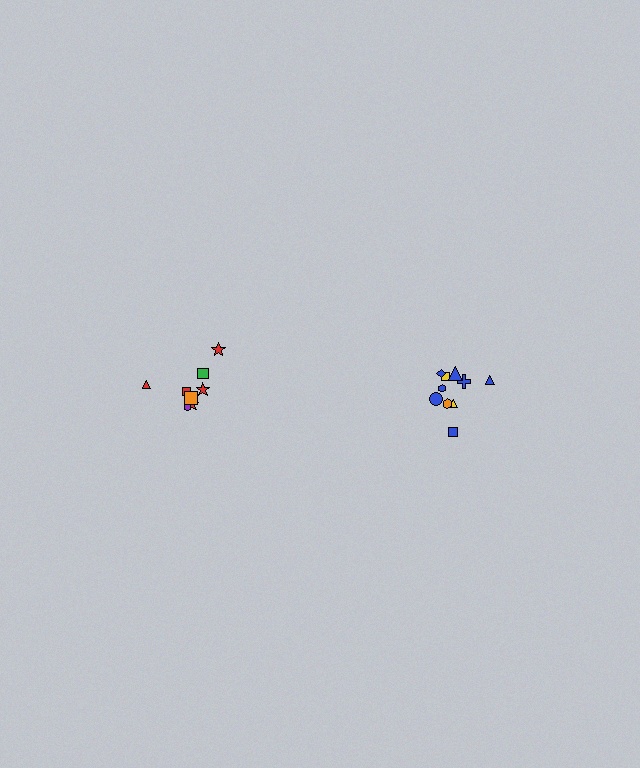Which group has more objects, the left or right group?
The right group.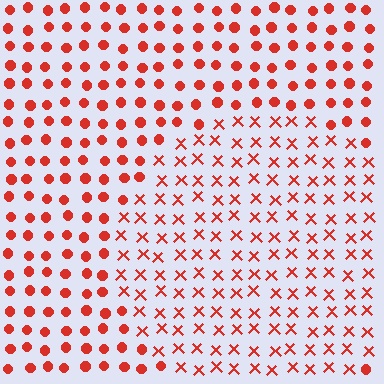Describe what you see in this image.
The image is filled with small red elements arranged in a uniform grid. A circle-shaped region contains X marks, while the surrounding area contains circles. The boundary is defined purely by the change in element shape.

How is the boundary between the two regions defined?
The boundary is defined by a change in element shape: X marks inside vs. circles outside. All elements share the same color and spacing.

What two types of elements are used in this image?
The image uses X marks inside the circle region and circles outside it.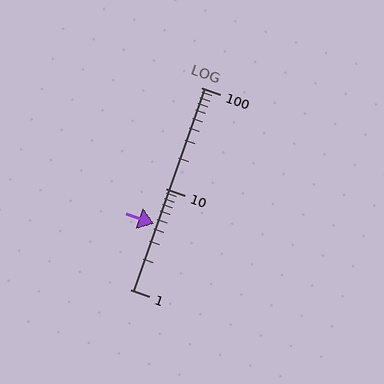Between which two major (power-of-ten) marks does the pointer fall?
The pointer is between 1 and 10.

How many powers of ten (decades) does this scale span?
The scale spans 2 decades, from 1 to 100.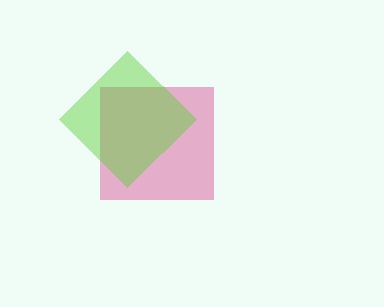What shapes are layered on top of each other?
The layered shapes are: a magenta square, a lime diamond.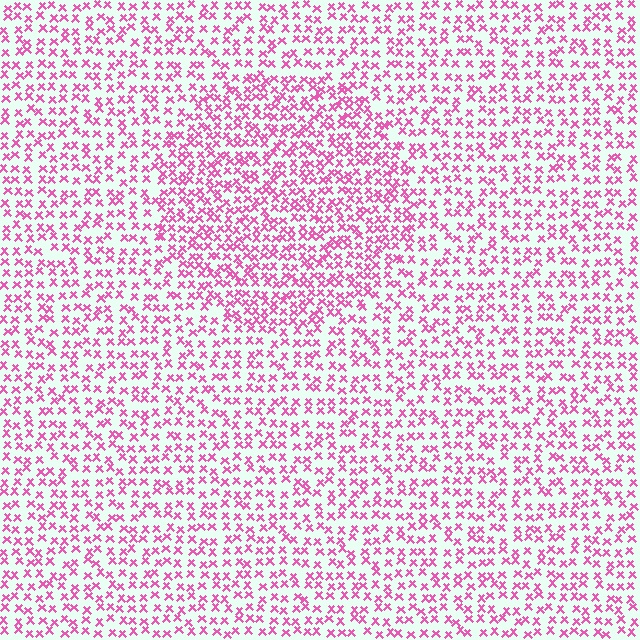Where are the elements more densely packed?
The elements are more densely packed inside the circle boundary.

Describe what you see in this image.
The image contains small pink elements arranged at two different densities. A circle-shaped region is visible where the elements are more densely packed than the surrounding area.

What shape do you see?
I see a circle.